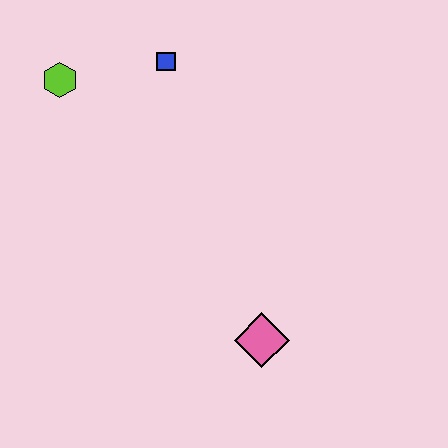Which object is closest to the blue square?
The lime hexagon is closest to the blue square.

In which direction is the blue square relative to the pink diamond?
The blue square is above the pink diamond.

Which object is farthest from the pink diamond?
The lime hexagon is farthest from the pink diamond.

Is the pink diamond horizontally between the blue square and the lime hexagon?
No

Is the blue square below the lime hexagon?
No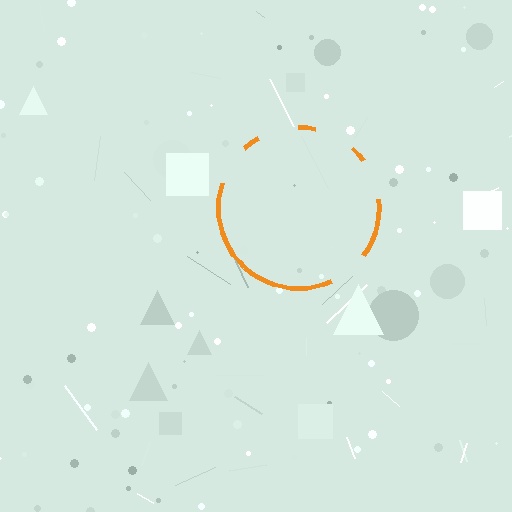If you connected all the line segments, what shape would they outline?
They would outline a circle.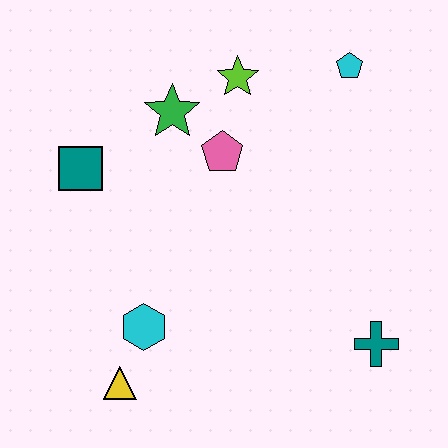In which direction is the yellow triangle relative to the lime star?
The yellow triangle is below the lime star.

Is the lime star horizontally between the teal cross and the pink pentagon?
Yes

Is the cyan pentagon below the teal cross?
No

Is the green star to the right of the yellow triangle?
Yes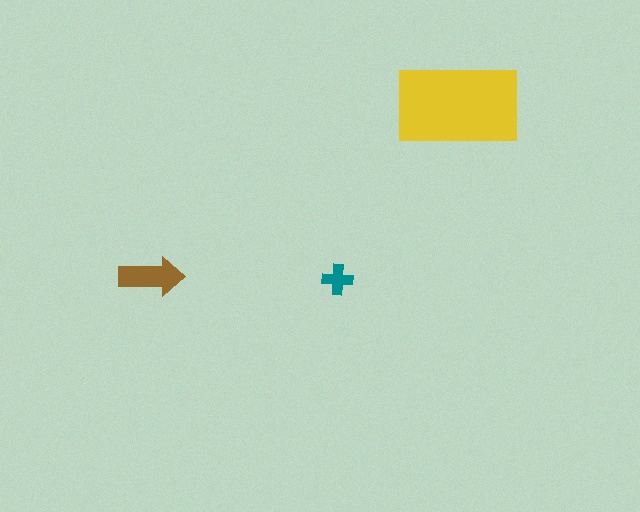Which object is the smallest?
The teal cross.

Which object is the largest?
The yellow rectangle.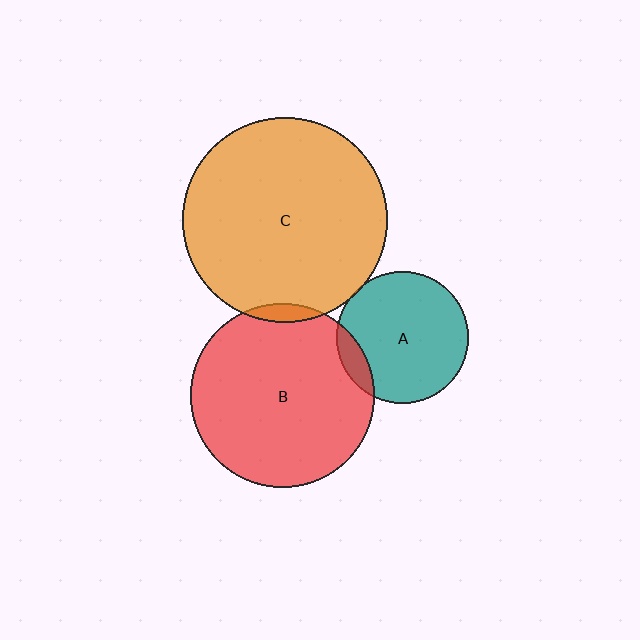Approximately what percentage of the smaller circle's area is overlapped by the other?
Approximately 5%.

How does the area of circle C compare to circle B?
Approximately 1.2 times.